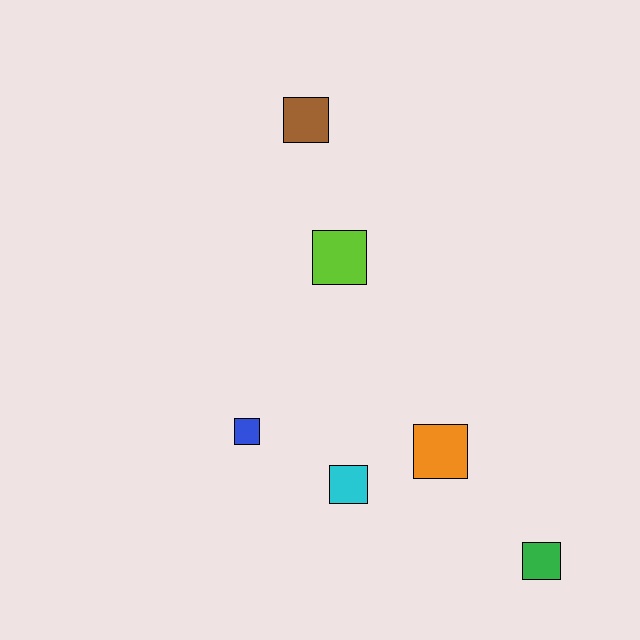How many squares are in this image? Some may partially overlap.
There are 6 squares.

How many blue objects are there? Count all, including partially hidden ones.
There is 1 blue object.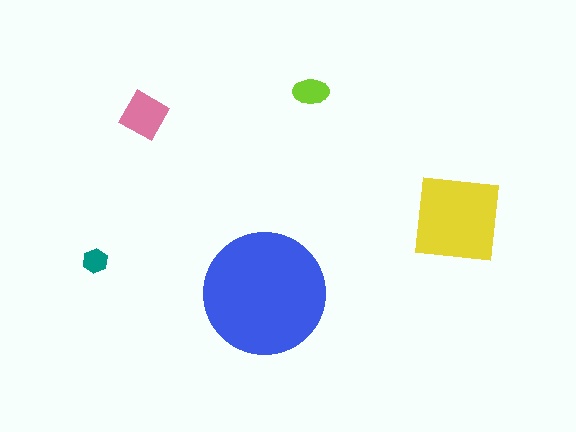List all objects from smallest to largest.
The teal hexagon, the lime ellipse, the pink diamond, the yellow square, the blue circle.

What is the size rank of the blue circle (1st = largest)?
1st.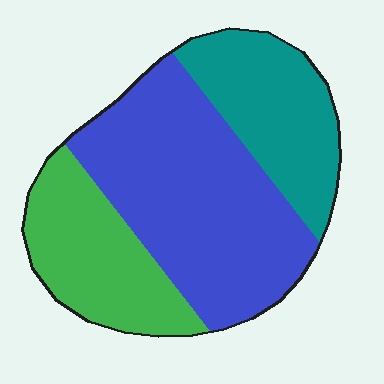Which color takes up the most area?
Blue, at roughly 50%.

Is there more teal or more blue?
Blue.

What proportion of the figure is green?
Green takes up between a quarter and a half of the figure.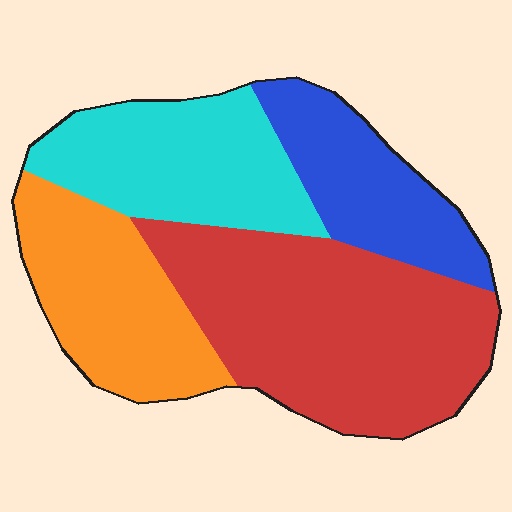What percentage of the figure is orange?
Orange takes up about one fifth (1/5) of the figure.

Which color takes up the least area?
Blue, at roughly 15%.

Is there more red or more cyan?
Red.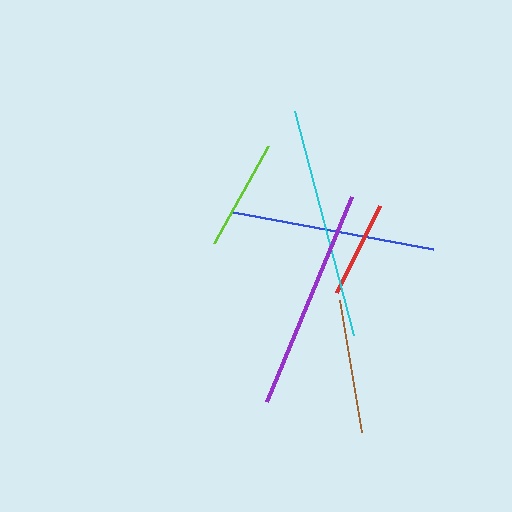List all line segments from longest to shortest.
From longest to shortest: cyan, purple, blue, brown, lime, red.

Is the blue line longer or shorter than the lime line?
The blue line is longer than the lime line.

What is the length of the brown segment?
The brown segment is approximately 134 pixels long.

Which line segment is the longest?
The cyan line is the longest at approximately 232 pixels.